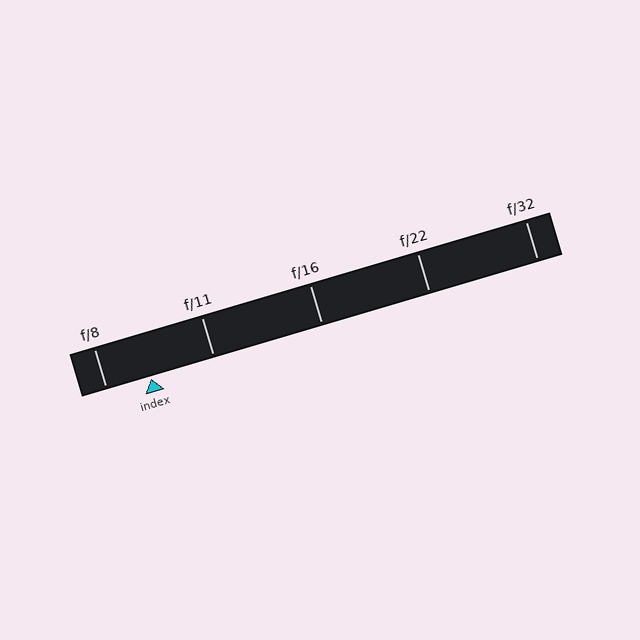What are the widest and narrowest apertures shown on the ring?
The widest aperture shown is f/8 and the narrowest is f/32.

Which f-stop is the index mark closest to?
The index mark is closest to f/8.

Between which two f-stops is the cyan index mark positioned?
The index mark is between f/8 and f/11.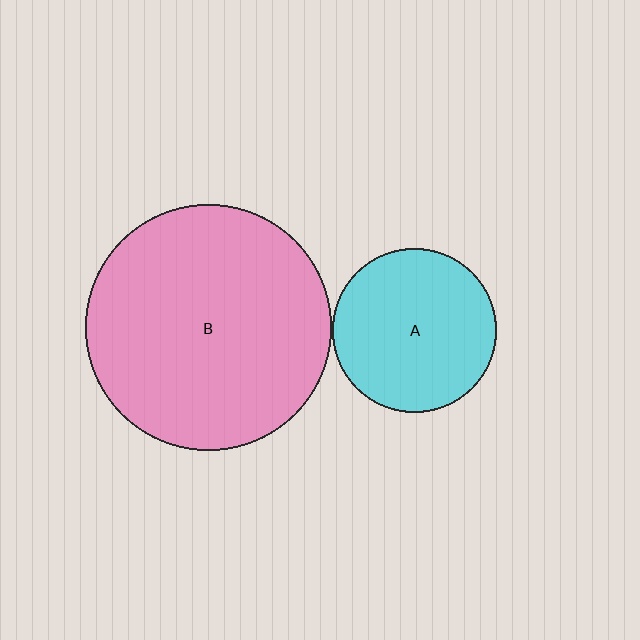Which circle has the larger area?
Circle B (pink).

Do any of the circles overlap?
No, none of the circles overlap.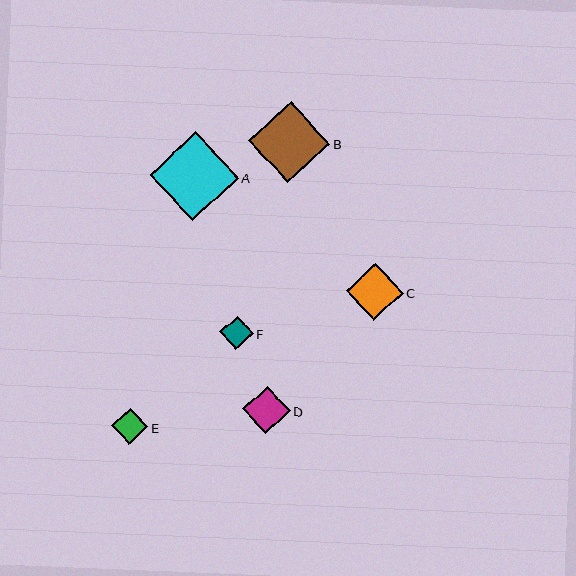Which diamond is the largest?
Diamond A is the largest with a size of approximately 89 pixels.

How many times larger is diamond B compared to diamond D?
Diamond B is approximately 1.7 times the size of diamond D.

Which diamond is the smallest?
Diamond F is the smallest with a size of approximately 34 pixels.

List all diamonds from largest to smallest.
From largest to smallest: A, B, C, D, E, F.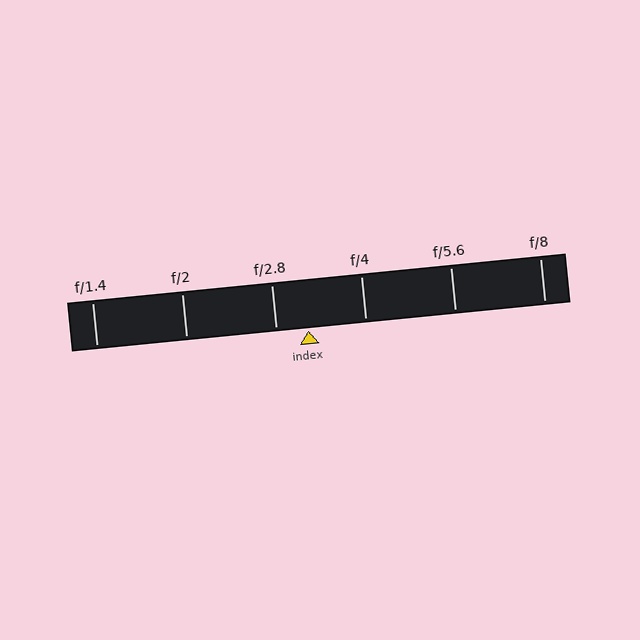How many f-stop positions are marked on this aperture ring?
There are 6 f-stop positions marked.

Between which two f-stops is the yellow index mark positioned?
The index mark is between f/2.8 and f/4.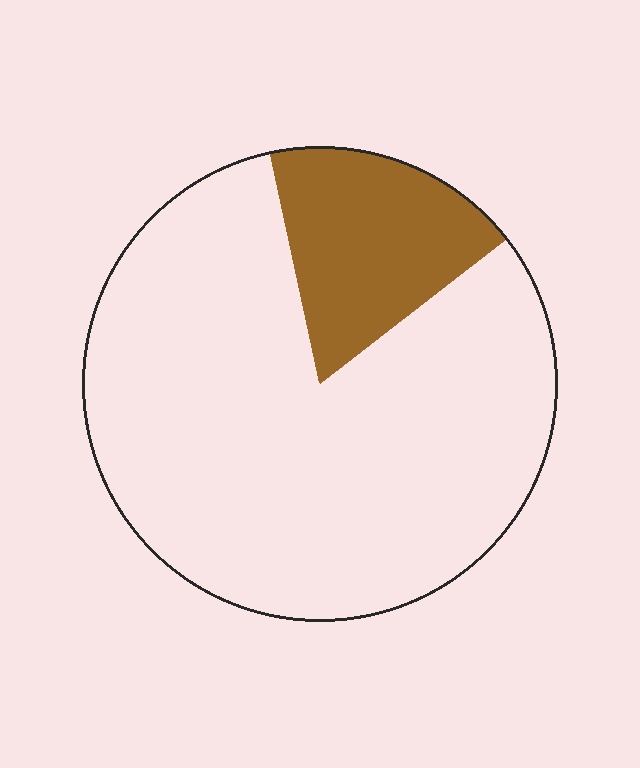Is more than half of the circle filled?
No.